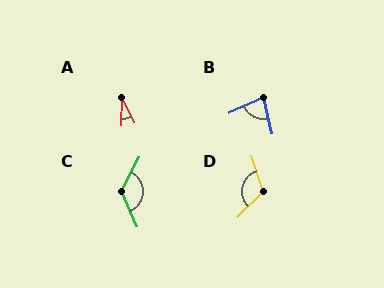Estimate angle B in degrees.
Approximately 78 degrees.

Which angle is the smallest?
A, at approximately 27 degrees.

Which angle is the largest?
C, at approximately 130 degrees.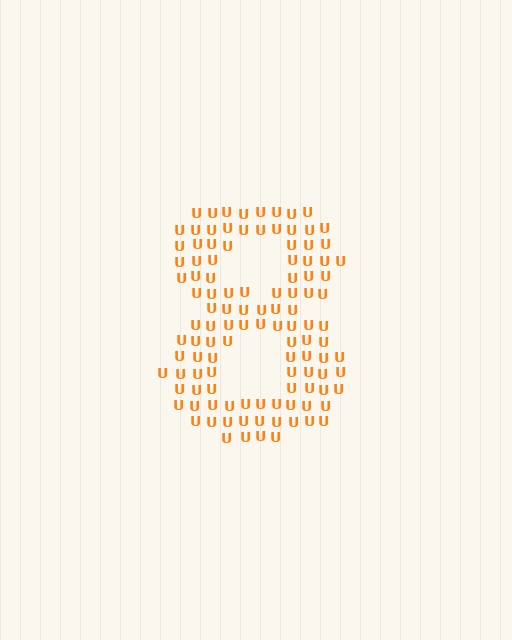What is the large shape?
The large shape is the digit 8.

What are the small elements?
The small elements are letter U's.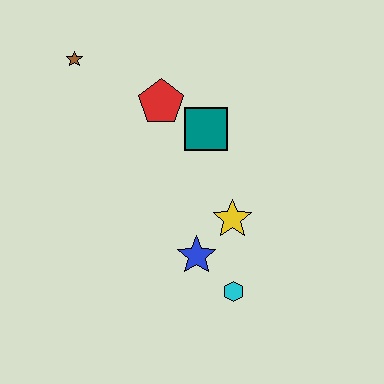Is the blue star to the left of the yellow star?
Yes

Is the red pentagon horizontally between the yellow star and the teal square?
No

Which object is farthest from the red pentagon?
The cyan hexagon is farthest from the red pentagon.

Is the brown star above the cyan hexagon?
Yes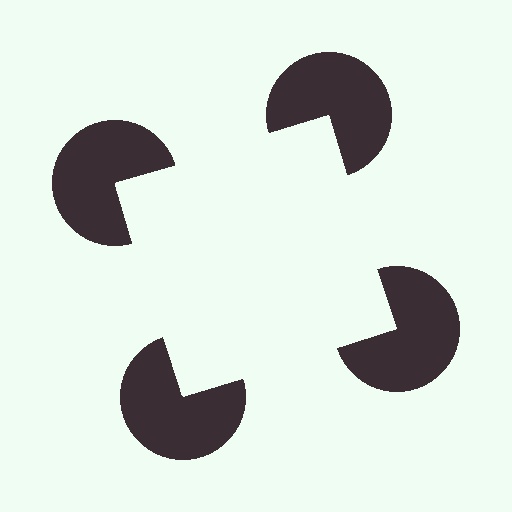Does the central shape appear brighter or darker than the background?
It typically appears slightly brighter than the background, even though no actual brightness change is drawn.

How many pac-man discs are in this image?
There are 4 — one at each vertex of the illusory square.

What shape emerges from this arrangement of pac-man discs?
An illusory square — its edges are inferred from the aligned wedge cuts in the pac-man discs, not physically drawn.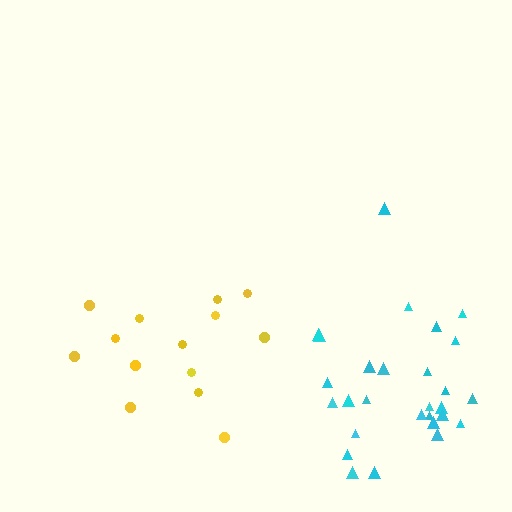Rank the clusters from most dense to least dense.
cyan, yellow.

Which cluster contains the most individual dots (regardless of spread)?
Cyan (28).